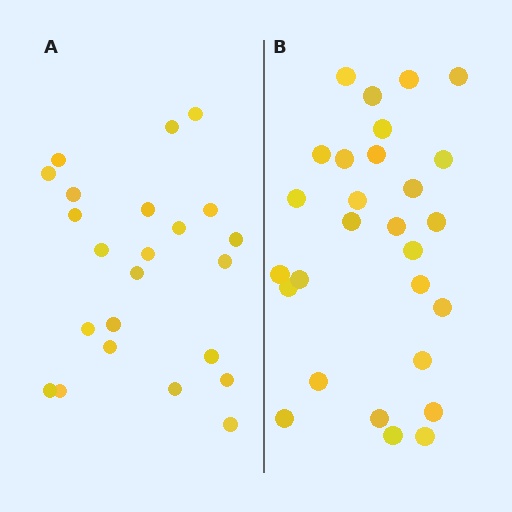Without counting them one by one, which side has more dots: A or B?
Region B (the right region) has more dots.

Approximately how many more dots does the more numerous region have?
Region B has about 5 more dots than region A.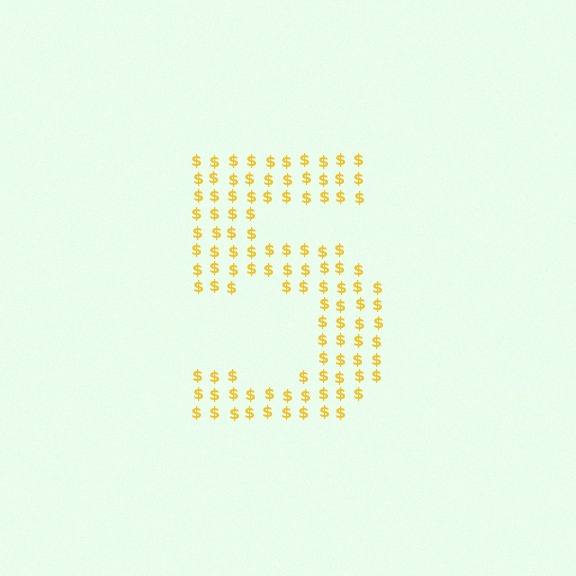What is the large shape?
The large shape is the digit 5.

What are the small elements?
The small elements are dollar signs.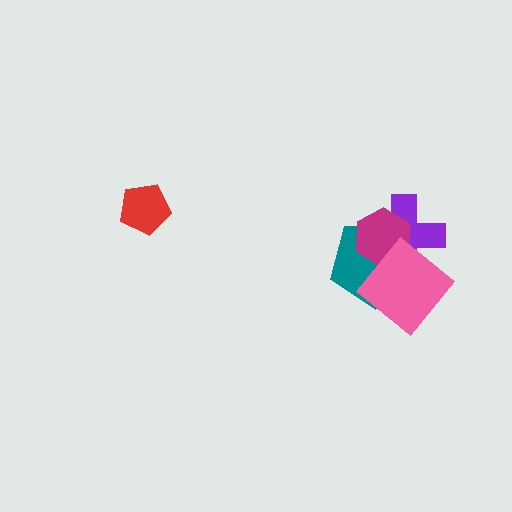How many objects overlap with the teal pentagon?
3 objects overlap with the teal pentagon.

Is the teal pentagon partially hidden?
Yes, it is partially covered by another shape.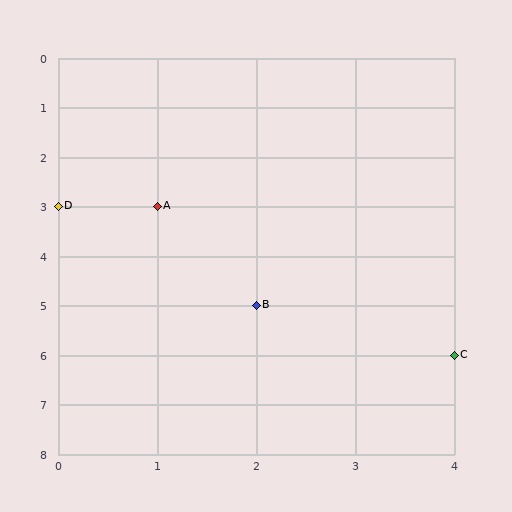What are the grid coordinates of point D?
Point D is at grid coordinates (0, 3).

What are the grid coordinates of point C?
Point C is at grid coordinates (4, 6).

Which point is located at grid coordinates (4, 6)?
Point C is at (4, 6).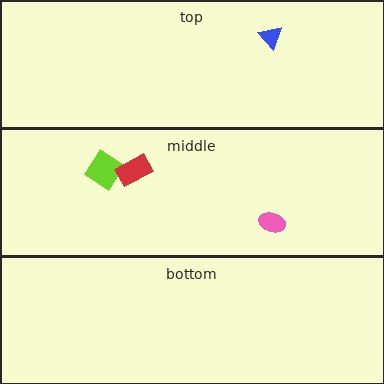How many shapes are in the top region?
1.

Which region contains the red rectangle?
The middle region.